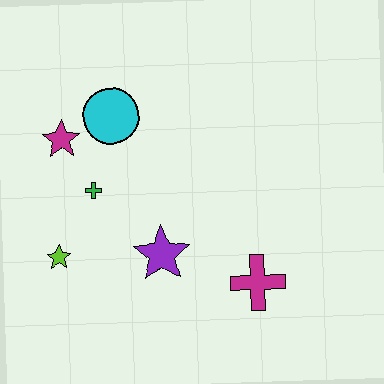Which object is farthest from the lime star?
The magenta cross is farthest from the lime star.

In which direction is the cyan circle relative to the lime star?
The cyan circle is above the lime star.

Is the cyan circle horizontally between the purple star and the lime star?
Yes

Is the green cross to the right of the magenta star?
Yes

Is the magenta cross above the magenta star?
No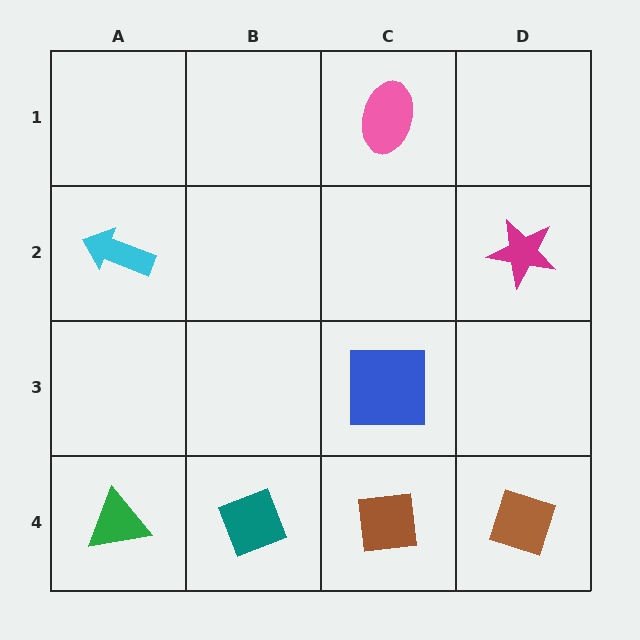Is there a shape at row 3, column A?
No, that cell is empty.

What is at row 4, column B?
A teal diamond.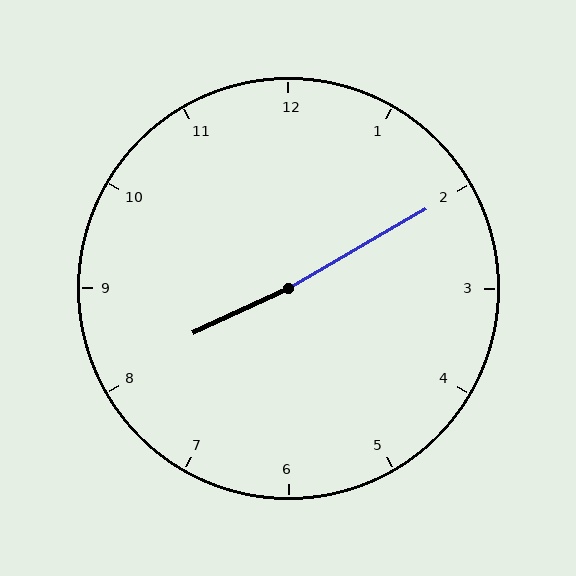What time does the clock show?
8:10.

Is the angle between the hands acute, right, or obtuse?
It is obtuse.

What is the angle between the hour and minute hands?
Approximately 175 degrees.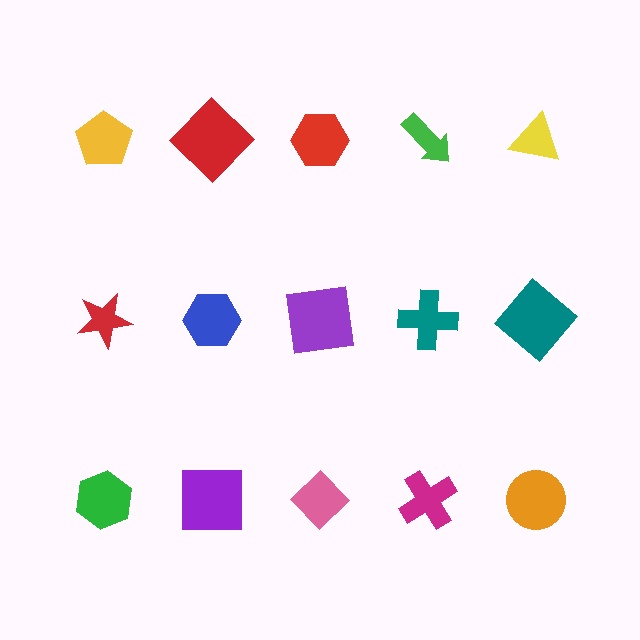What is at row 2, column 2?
A blue hexagon.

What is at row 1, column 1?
A yellow pentagon.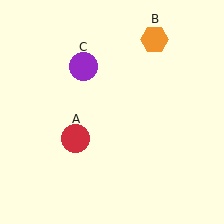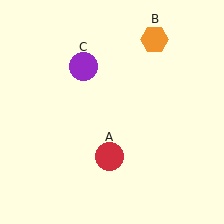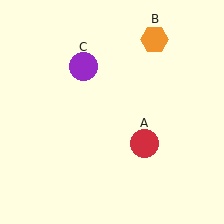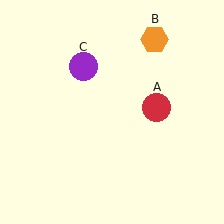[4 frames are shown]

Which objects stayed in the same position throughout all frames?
Orange hexagon (object B) and purple circle (object C) remained stationary.